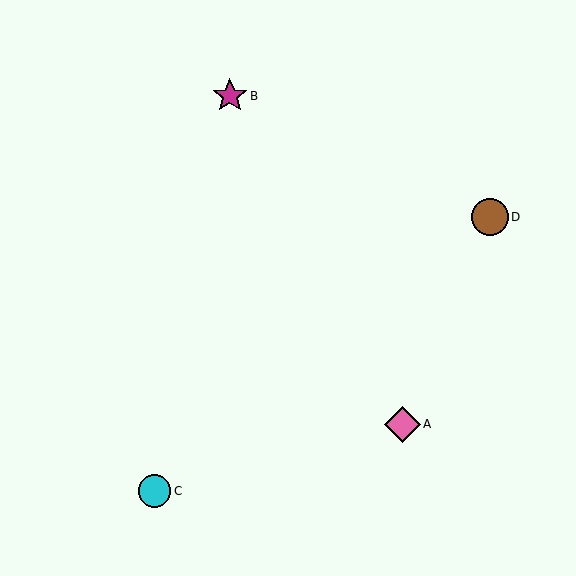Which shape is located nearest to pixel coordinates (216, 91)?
The magenta star (labeled B) at (230, 96) is nearest to that location.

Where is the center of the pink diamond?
The center of the pink diamond is at (403, 424).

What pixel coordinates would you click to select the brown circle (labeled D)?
Click at (490, 217) to select the brown circle D.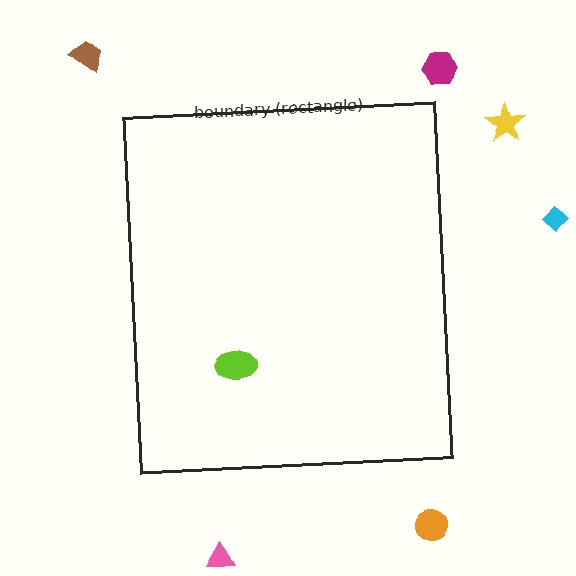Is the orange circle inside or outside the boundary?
Outside.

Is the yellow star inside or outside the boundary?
Outside.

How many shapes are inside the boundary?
1 inside, 6 outside.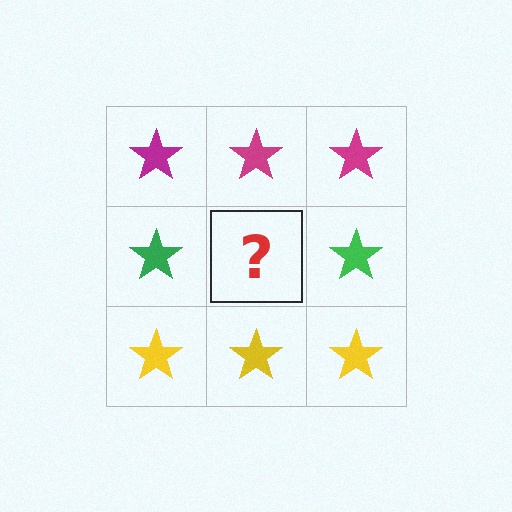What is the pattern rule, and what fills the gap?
The rule is that each row has a consistent color. The gap should be filled with a green star.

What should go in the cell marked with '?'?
The missing cell should contain a green star.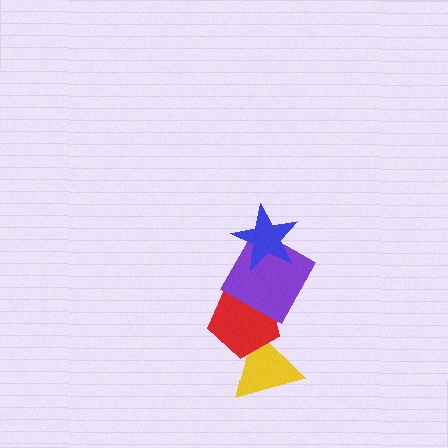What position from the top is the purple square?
The purple square is 2nd from the top.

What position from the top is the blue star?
The blue star is 1st from the top.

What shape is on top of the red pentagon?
The purple square is on top of the red pentagon.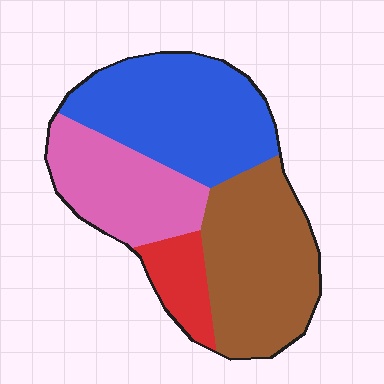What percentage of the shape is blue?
Blue covers roughly 35% of the shape.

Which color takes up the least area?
Red, at roughly 10%.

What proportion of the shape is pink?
Pink covers about 25% of the shape.